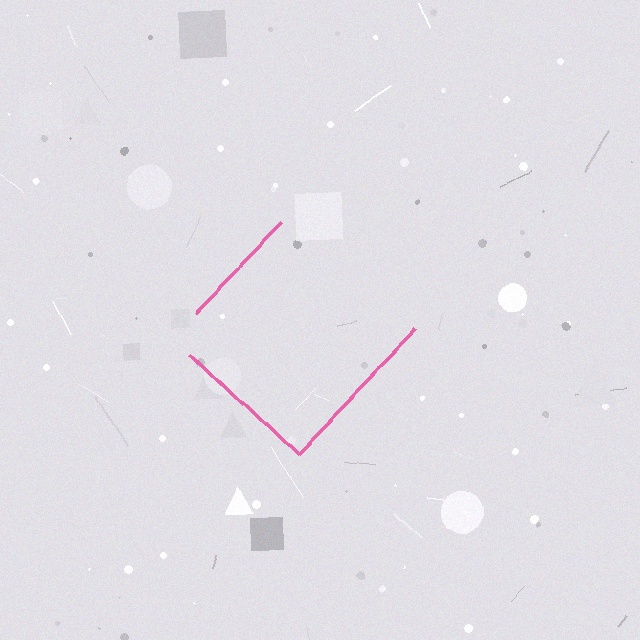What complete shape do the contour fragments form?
The contour fragments form a diamond.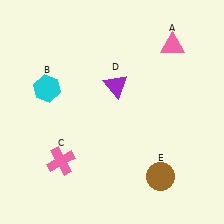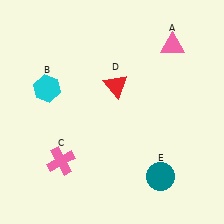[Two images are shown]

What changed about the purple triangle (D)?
In Image 1, D is purple. In Image 2, it changed to red.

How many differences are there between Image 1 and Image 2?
There are 2 differences between the two images.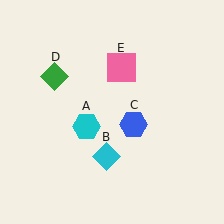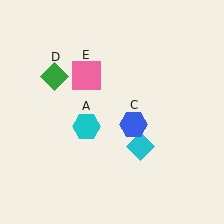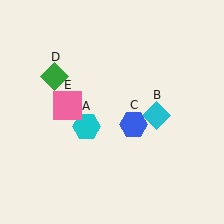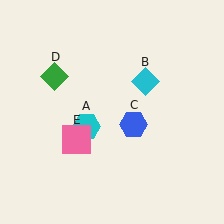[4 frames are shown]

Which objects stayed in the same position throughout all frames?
Cyan hexagon (object A) and blue hexagon (object C) and green diamond (object D) remained stationary.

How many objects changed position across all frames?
2 objects changed position: cyan diamond (object B), pink square (object E).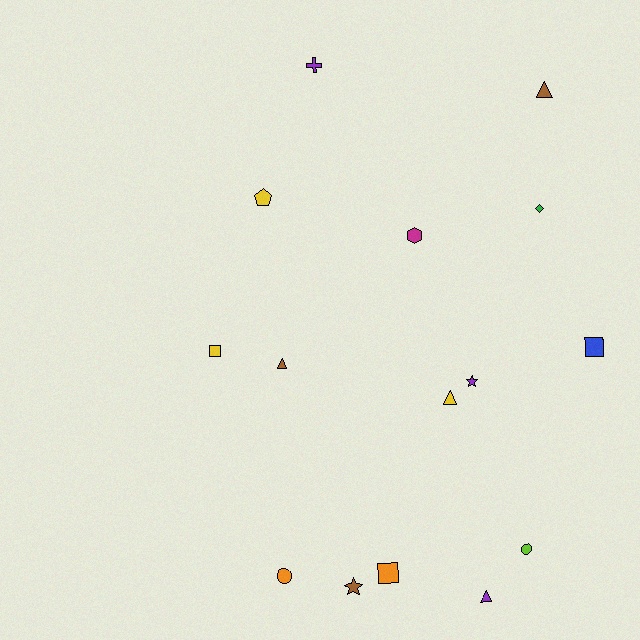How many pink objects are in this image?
There are no pink objects.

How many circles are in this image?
There are 2 circles.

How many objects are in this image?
There are 15 objects.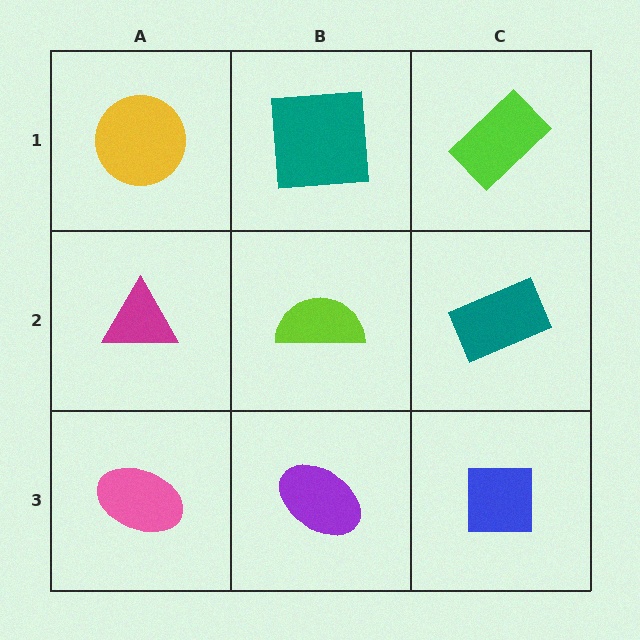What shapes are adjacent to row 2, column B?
A teal square (row 1, column B), a purple ellipse (row 3, column B), a magenta triangle (row 2, column A), a teal rectangle (row 2, column C).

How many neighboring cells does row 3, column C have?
2.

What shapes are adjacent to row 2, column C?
A lime rectangle (row 1, column C), a blue square (row 3, column C), a lime semicircle (row 2, column B).